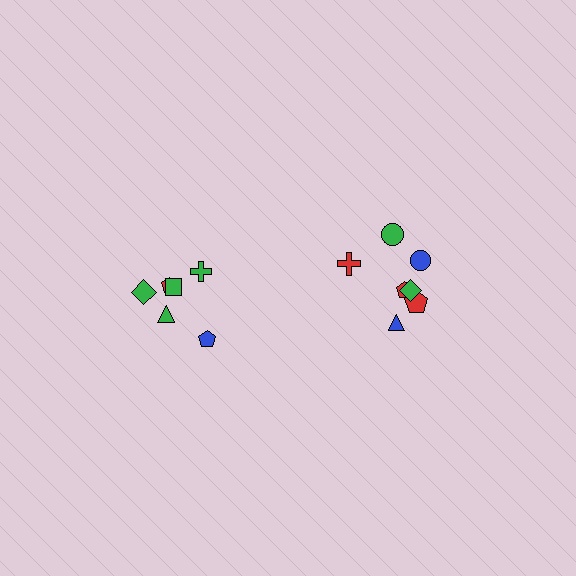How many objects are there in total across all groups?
There are 14 objects.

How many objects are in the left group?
There are 6 objects.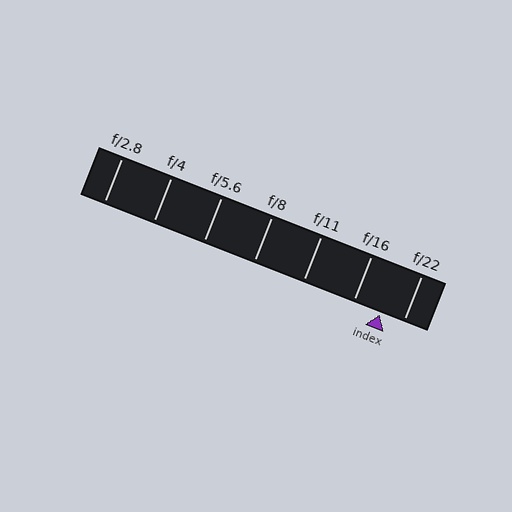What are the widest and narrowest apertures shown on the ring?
The widest aperture shown is f/2.8 and the narrowest is f/22.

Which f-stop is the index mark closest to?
The index mark is closest to f/22.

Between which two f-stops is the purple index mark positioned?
The index mark is between f/16 and f/22.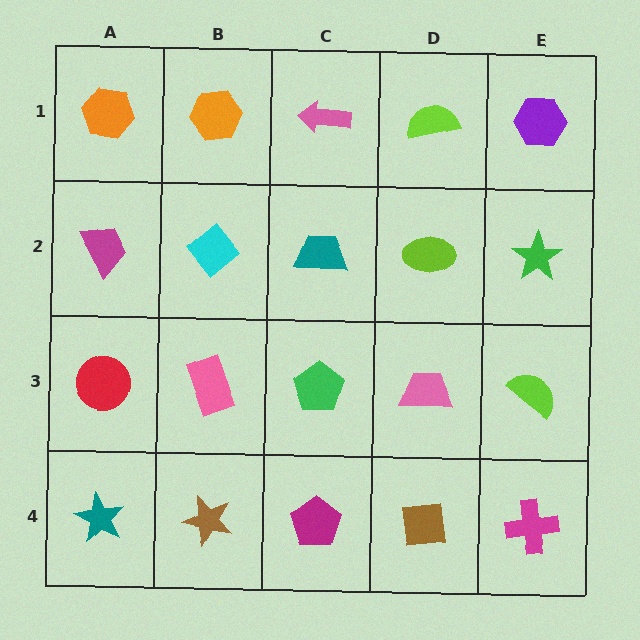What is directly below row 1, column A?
A magenta trapezoid.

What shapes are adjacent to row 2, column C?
A pink arrow (row 1, column C), a green pentagon (row 3, column C), a cyan diamond (row 2, column B), a lime ellipse (row 2, column D).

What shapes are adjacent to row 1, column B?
A cyan diamond (row 2, column B), an orange hexagon (row 1, column A), a pink arrow (row 1, column C).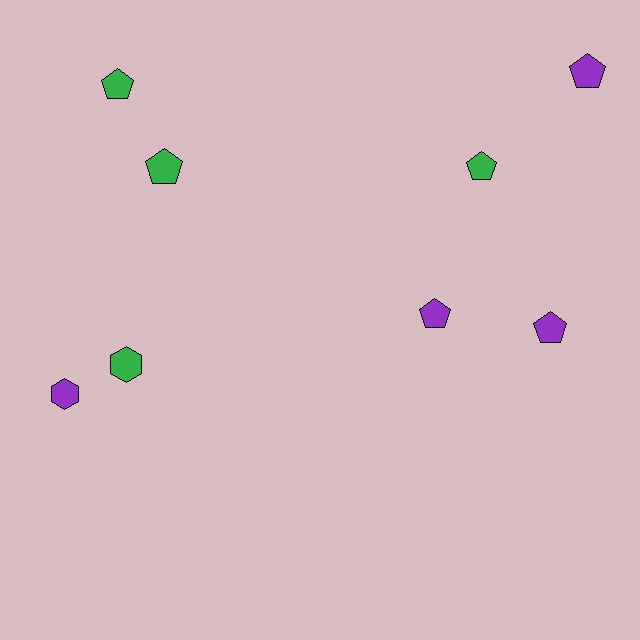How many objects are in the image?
There are 8 objects.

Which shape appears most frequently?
Pentagon, with 6 objects.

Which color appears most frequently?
Purple, with 4 objects.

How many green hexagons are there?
There is 1 green hexagon.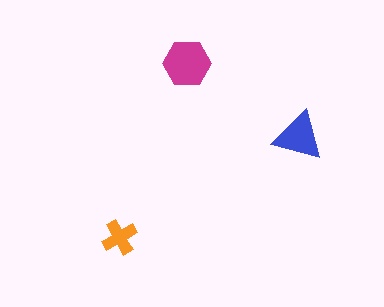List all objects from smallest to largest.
The orange cross, the blue triangle, the magenta hexagon.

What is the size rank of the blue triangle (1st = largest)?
2nd.